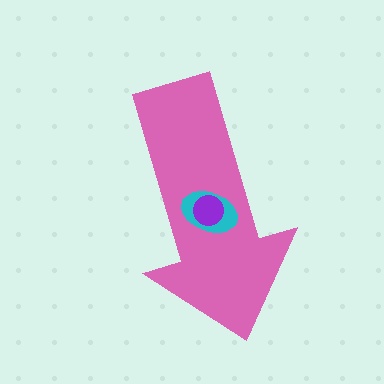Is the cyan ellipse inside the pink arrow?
Yes.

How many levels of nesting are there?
3.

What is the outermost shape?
The pink arrow.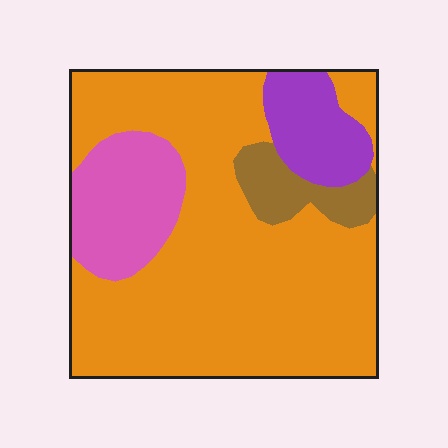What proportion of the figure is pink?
Pink takes up less than a quarter of the figure.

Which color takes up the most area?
Orange, at roughly 70%.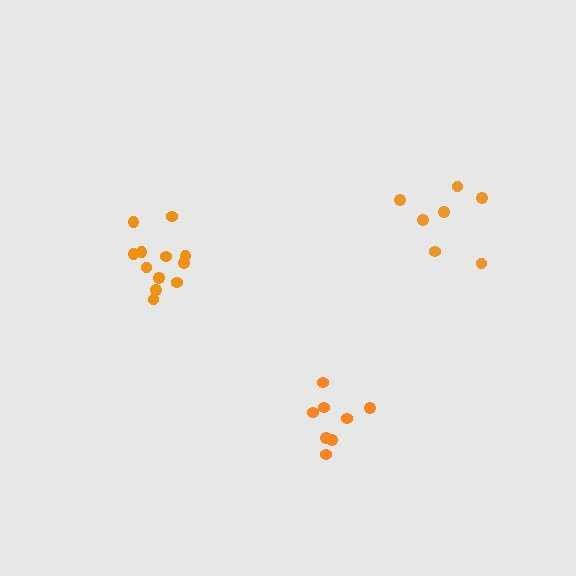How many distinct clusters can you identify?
There are 3 distinct clusters.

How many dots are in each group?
Group 1: 7 dots, Group 2: 8 dots, Group 3: 12 dots (27 total).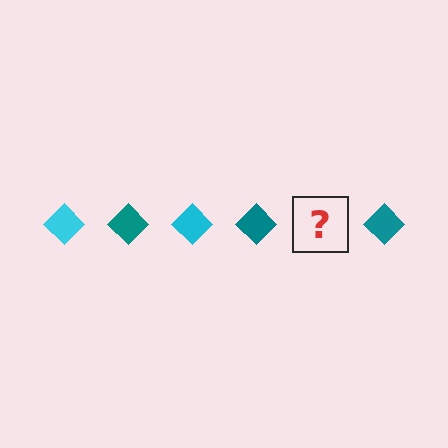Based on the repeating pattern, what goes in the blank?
The blank should be a cyan diamond.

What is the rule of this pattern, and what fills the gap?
The rule is that the pattern cycles through cyan, teal diamonds. The gap should be filled with a cyan diamond.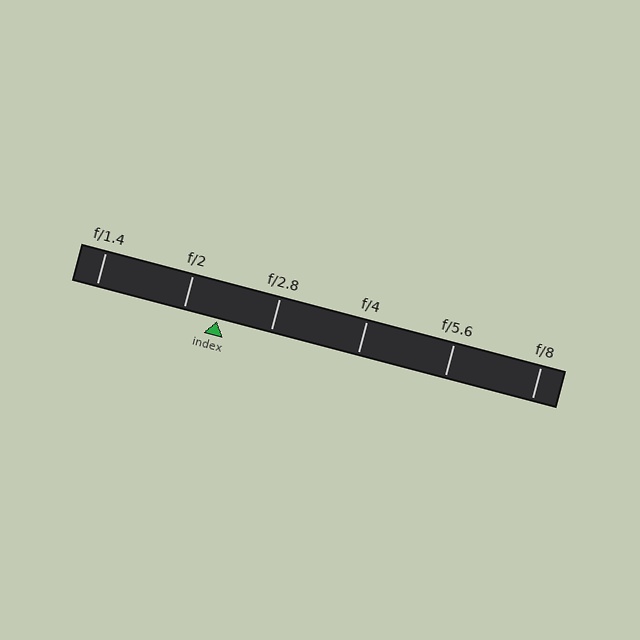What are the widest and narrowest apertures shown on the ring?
The widest aperture shown is f/1.4 and the narrowest is f/8.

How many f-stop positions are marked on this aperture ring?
There are 6 f-stop positions marked.